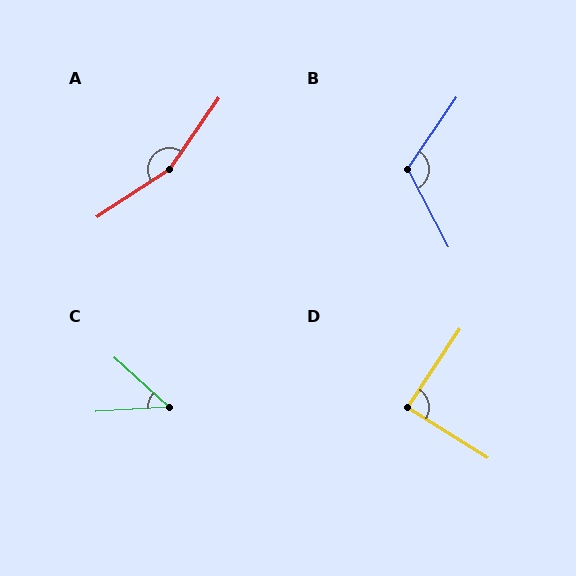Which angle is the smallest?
C, at approximately 46 degrees.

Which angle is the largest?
A, at approximately 158 degrees.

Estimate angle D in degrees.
Approximately 88 degrees.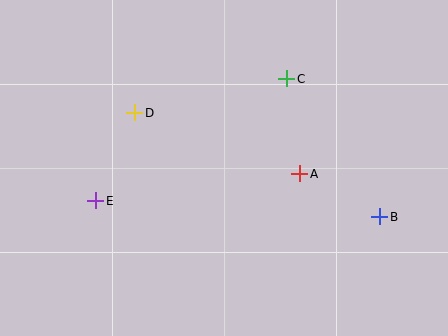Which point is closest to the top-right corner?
Point C is closest to the top-right corner.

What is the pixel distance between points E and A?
The distance between E and A is 206 pixels.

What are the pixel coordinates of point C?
Point C is at (287, 79).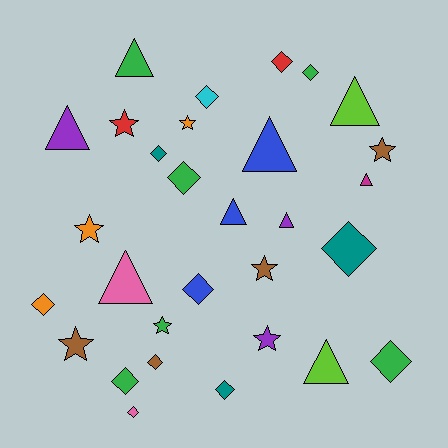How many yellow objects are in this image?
There are no yellow objects.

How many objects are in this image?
There are 30 objects.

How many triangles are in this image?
There are 9 triangles.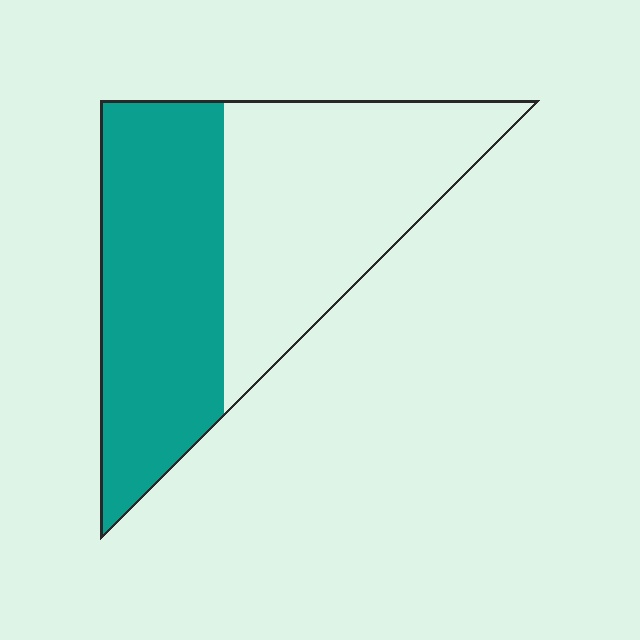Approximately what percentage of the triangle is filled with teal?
Approximately 50%.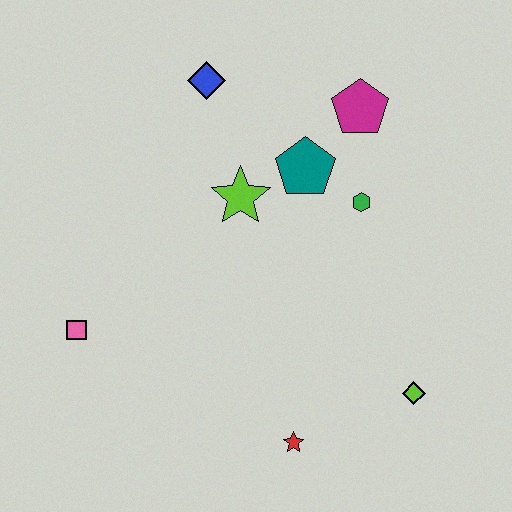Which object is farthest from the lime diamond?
The blue diamond is farthest from the lime diamond.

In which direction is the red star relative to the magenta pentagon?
The red star is below the magenta pentagon.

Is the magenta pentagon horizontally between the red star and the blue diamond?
No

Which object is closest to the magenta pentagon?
The teal pentagon is closest to the magenta pentagon.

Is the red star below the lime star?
Yes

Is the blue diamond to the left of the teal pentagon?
Yes